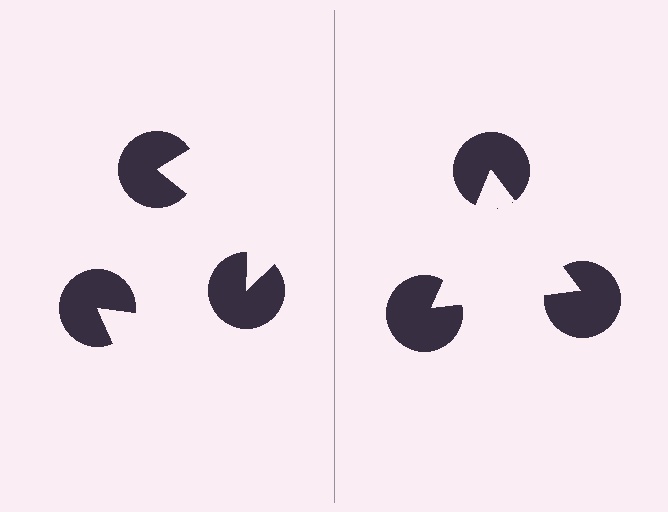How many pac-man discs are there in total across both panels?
6 — 3 on each side.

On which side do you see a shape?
An illusory triangle appears on the right side. On the left side the wedge cuts are rotated, so no coherent shape forms.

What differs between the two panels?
The pac-man discs are positioned identically on both sides; only the wedge orientations differ. On the right they align to a triangle; on the left they are misaligned.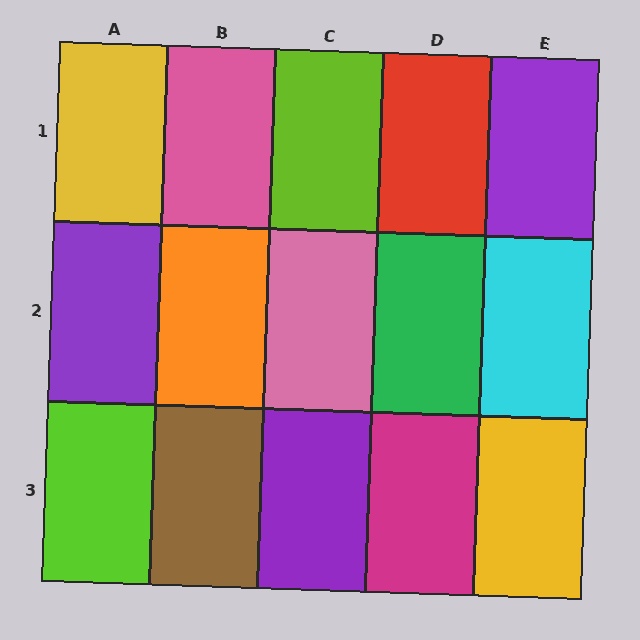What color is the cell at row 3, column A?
Lime.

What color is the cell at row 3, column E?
Yellow.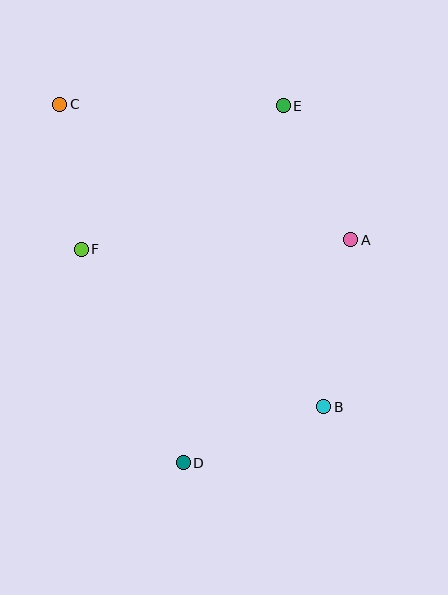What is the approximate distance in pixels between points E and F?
The distance between E and F is approximately 248 pixels.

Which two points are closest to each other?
Points C and F are closest to each other.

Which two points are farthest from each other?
Points B and C are farthest from each other.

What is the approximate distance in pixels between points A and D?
The distance between A and D is approximately 279 pixels.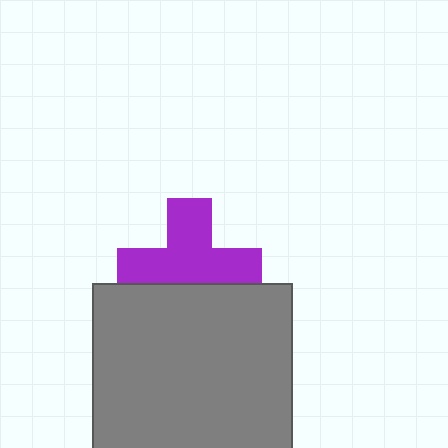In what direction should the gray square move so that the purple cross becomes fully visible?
The gray square should move down. That is the shortest direction to clear the overlap and leave the purple cross fully visible.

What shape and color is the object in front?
The object in front is a gray square.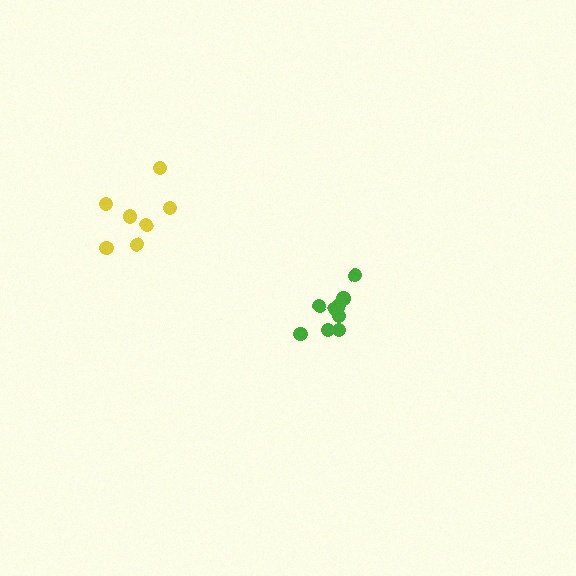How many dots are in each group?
Group 1: 9 dots, Group 2: 7 dots (16 total).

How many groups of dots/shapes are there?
There are 2 groups.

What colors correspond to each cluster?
The clusters are colored: green, yellow.